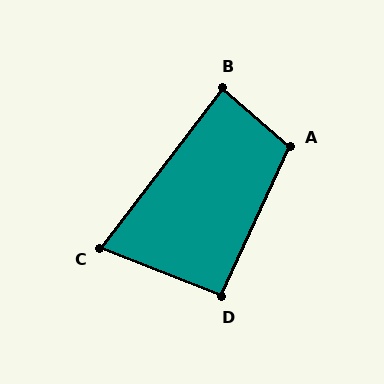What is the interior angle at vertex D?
Approximately 94 degrees (approximately right).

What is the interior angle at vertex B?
Approximately 86 degrees (approximately right).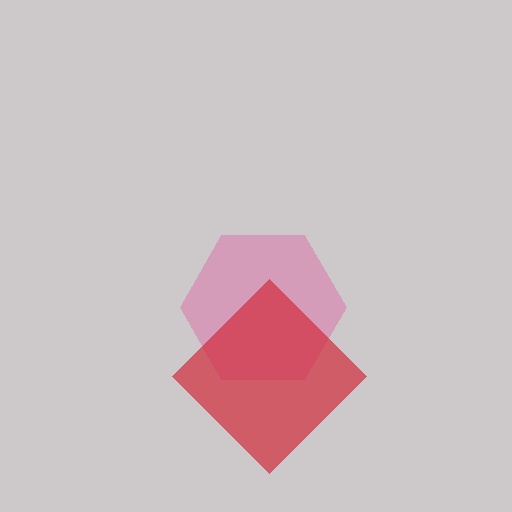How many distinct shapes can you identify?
There are 2 distinct shapes: a pink hexagon, a red diamond.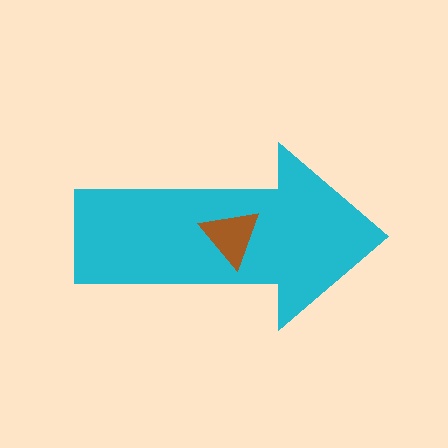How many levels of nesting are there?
2.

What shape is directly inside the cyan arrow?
The brown triangle.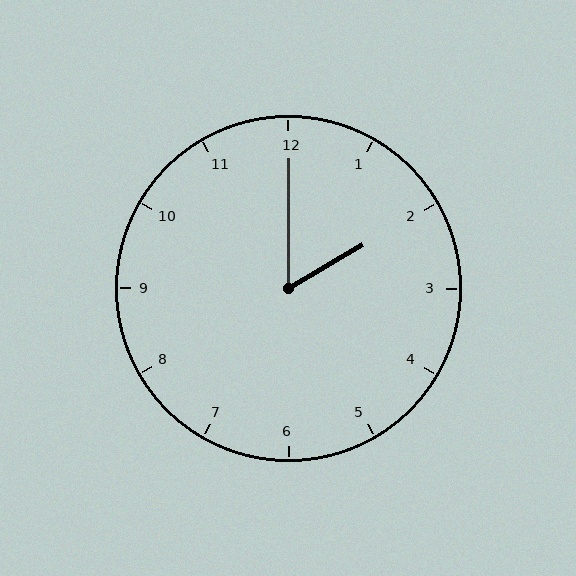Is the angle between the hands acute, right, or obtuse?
It is acute.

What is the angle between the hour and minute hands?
Approximately 60 degrees.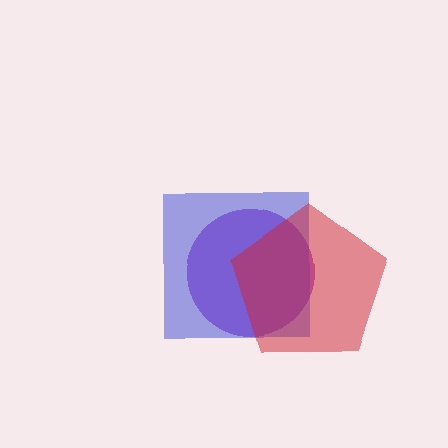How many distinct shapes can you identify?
There are 3 distinct shapes: a purple circle, a blue square, a red pentagon.